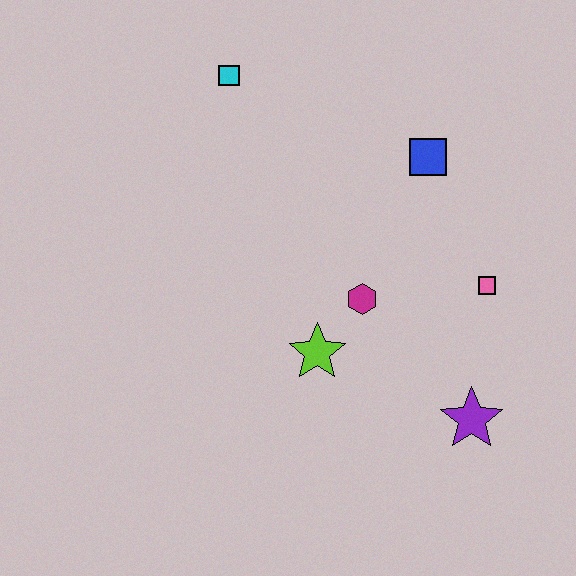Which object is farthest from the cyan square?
The purple star is farthest from the cyan square.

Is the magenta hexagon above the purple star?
Yes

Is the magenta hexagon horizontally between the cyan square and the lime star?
No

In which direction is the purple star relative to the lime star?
The purple star is to the right of the lime star.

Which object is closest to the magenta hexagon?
The lime star is closest to the magenta hexagon.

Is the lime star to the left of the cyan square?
No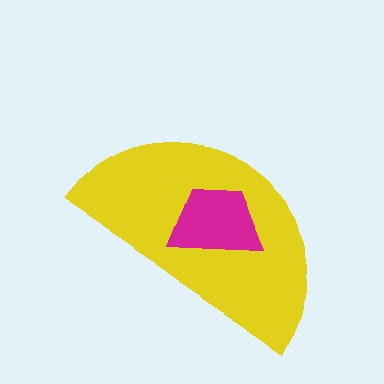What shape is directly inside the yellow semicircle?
The magenta trapezoid.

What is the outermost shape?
The yellow semicircle.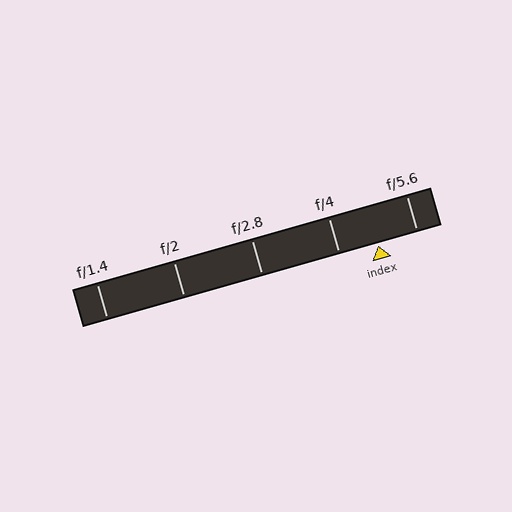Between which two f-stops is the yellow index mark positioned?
The index mark is between f/4 and f/5.6.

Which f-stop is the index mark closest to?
The index mark is closest to f/4.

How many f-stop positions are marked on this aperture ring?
There are 5 f-stop positions marked.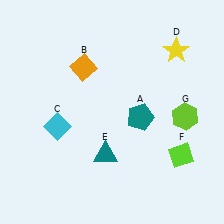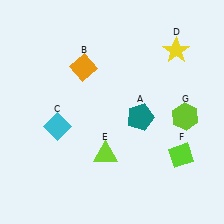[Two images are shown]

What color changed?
The triangle (E) changed from teal in Image 1 to lime in Image 2.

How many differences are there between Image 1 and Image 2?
There is 1 difference between the two images.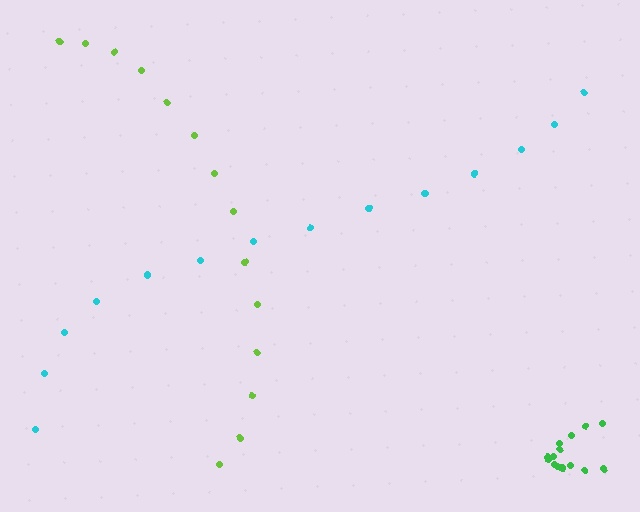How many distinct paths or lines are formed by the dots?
There are 3 distinct paths.